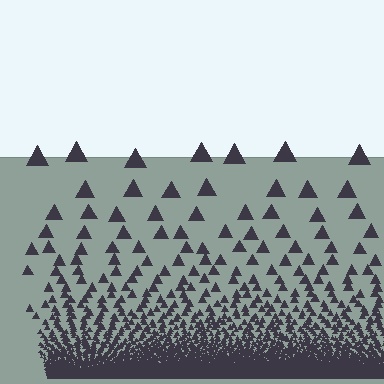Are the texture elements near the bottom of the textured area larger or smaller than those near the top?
Smaller. The gradient is inverted — elements near the bottom are smaller and denser.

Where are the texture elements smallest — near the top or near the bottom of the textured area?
Near the bottom.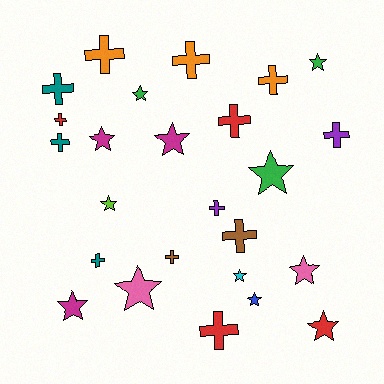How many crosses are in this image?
There are 13 crosses.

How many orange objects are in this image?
There are 3 orange objects.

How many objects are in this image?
There are 25 objects.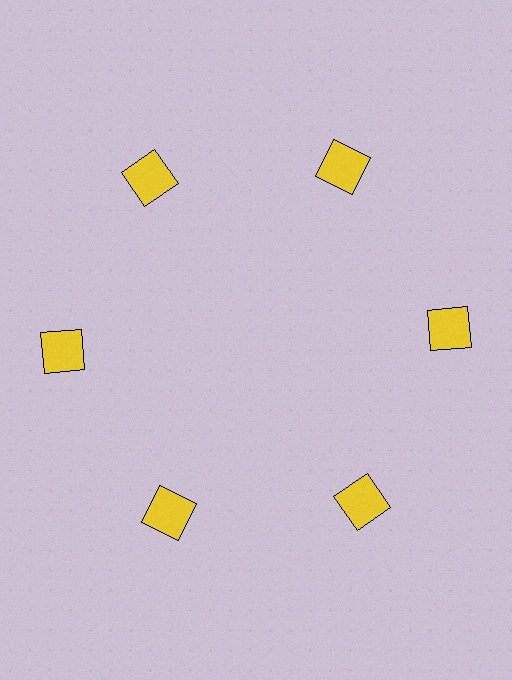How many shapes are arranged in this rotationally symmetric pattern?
There are 6 shapes, arranged in 6 groups of 1.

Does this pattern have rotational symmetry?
Yes, this pattern has 6-fold rotational symmetry. It looks the same after rotating 60 degrees around the center.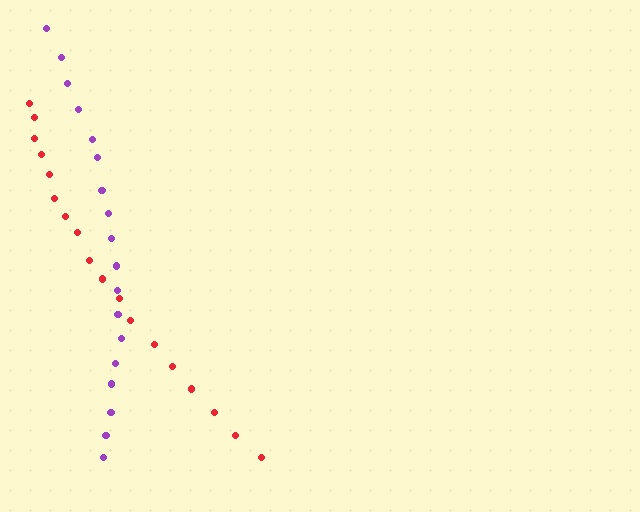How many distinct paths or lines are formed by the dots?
There are 2 distinct paths.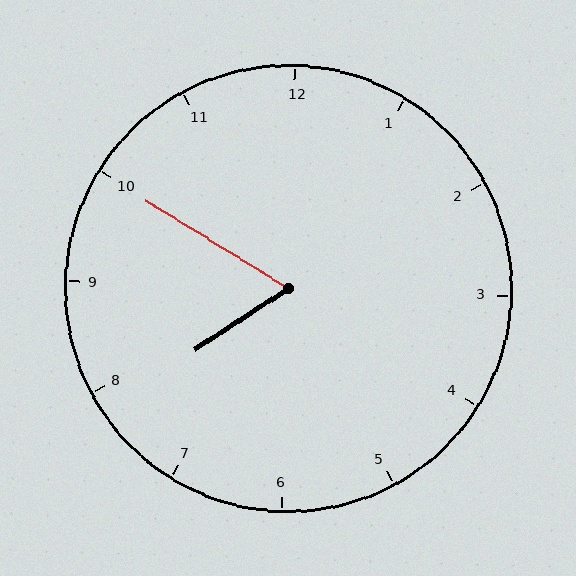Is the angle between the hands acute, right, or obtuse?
It is acute.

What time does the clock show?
7:50.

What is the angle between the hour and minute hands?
Approximately 65 degrees.